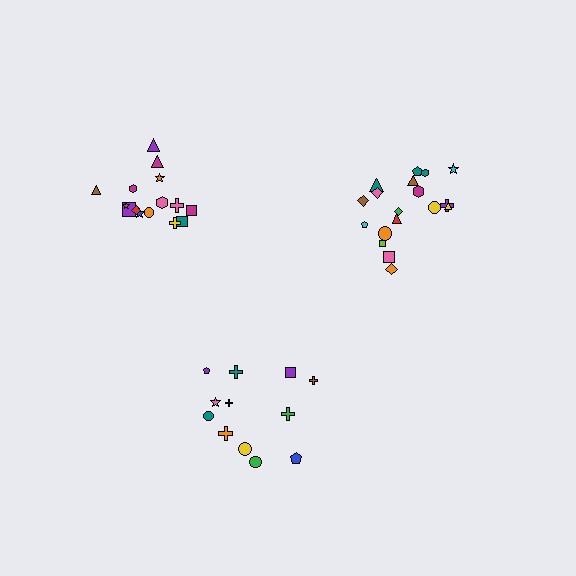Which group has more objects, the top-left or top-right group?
The top-right group.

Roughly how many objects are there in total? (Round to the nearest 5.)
Roughly 45 objects in total.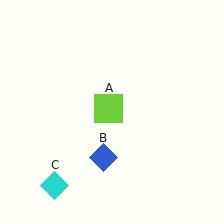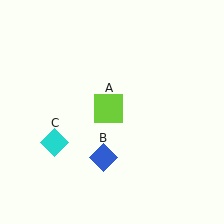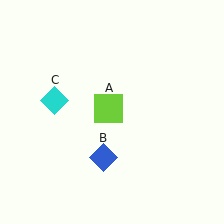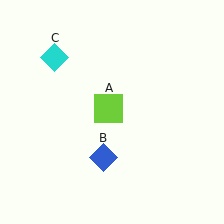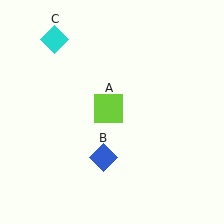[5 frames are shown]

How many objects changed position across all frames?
1 object changed position: cyan diamond (object C).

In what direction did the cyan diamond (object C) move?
The cyan diamond (object C) moved up.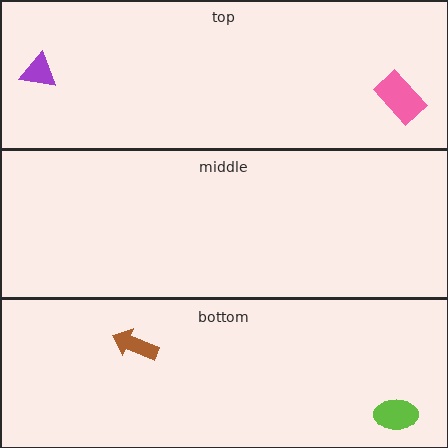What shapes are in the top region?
The pink rectangle, the purple triangle.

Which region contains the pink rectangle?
The top region.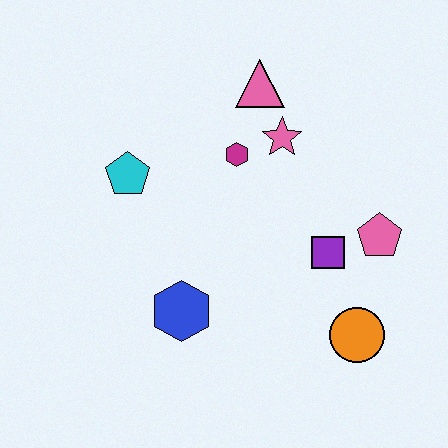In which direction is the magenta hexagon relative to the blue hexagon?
The magenta hexagon is above the blue hexagon.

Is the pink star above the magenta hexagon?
Yes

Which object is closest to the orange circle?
The purple square is closest to the orange circle.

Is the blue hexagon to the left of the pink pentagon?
Yes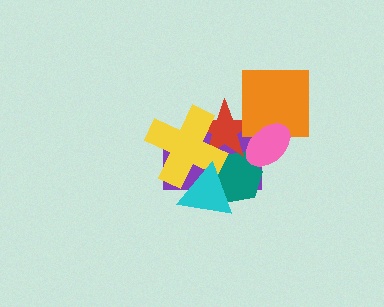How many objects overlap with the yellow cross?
4 objects overlap with the yellow cross.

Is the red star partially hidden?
Yes, it is partially covered by another shape.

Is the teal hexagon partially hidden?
Yes, it is partially covered by another shape.